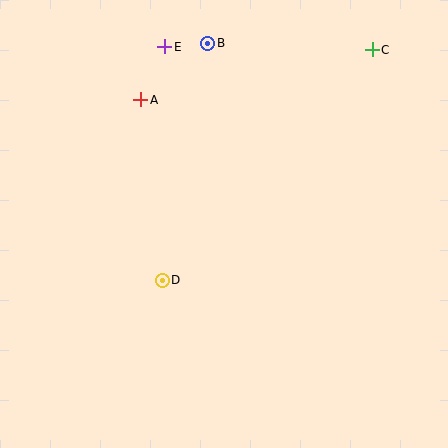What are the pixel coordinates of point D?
Point D is at (162, 280).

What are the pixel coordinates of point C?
Point C is at (372, 50).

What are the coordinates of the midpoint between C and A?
The midpoint between C and A is at (256, 75).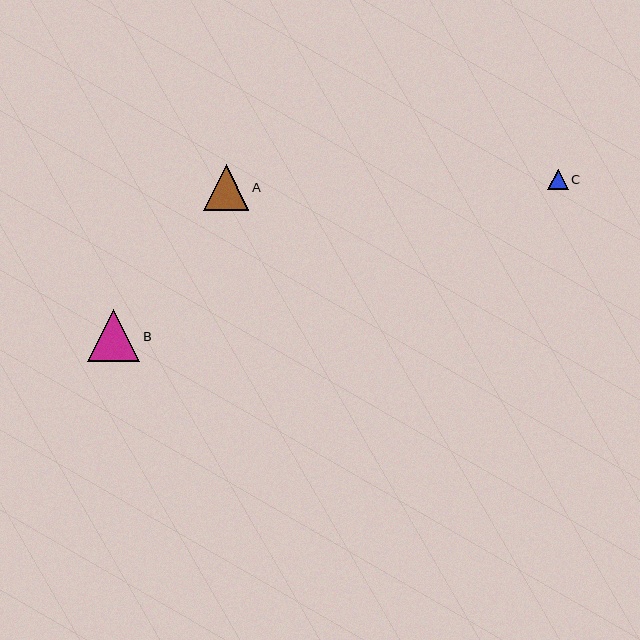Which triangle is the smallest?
Triangle C is the smallest with a size of approximately 20 pixels.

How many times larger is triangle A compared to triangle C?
Triangle A is approximately 2.2 times the size of triangle C.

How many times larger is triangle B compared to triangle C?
Triangle B is approximately 2.5 times the size of triangle C.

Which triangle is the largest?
Triangle B is the largest with a size of approximately 52 pixels.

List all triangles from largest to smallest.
From largest to smallest: B, A, C.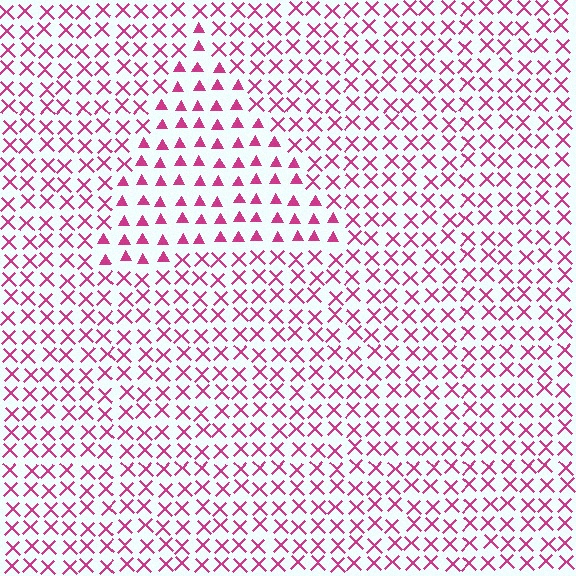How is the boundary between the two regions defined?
The boundary is defined by a change in element shape: triangles inside vs. X marks outside. All elements share the same color and spacing.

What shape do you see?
I see a triangle.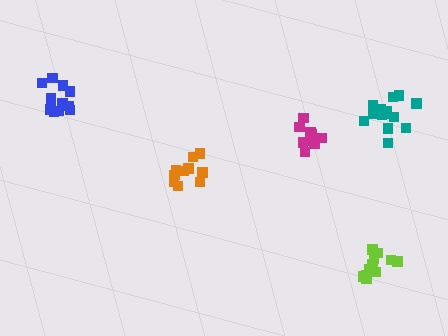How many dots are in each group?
Group 1: 11 dots, Group 2: 14 dots, Group 3: 10 dots, Group 4: 11 dots, Group 5: 11 dots (57 total).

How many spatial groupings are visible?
There are 5 spatial groupings.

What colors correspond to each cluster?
The clusters are colored: magenta, teal, orange, blue, lime.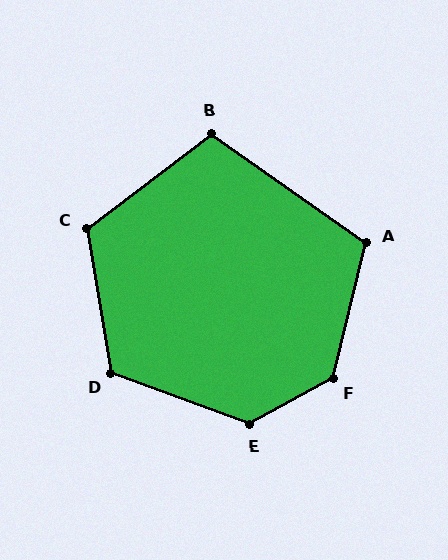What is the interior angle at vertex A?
Approximately 111 degrees (obtuse).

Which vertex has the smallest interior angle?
B, at approximately 108 degrees.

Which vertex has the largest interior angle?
F, at approximately 133 degrees.